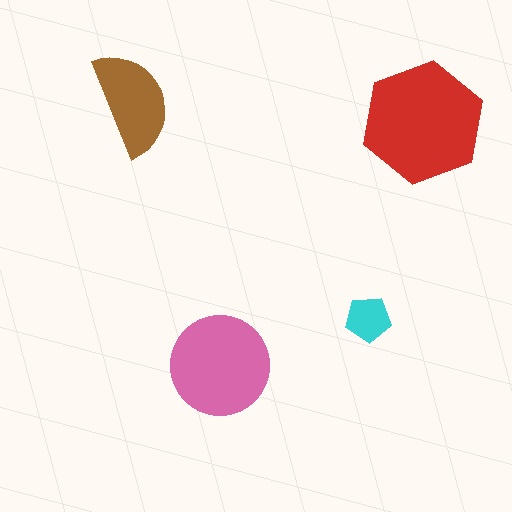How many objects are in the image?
There are 4 objects in the image.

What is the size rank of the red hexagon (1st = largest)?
1st.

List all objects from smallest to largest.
The cyan pentagon, the brown semicircle, the pink circle, the red hexagon.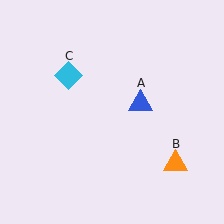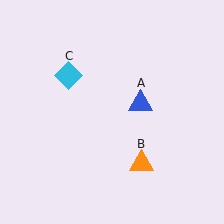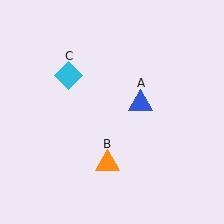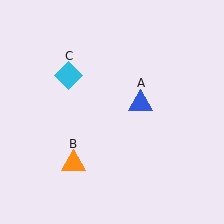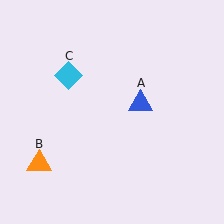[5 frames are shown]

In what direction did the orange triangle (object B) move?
The orange triangle (object B) moved left.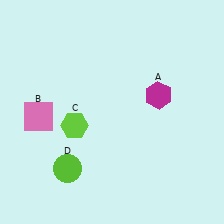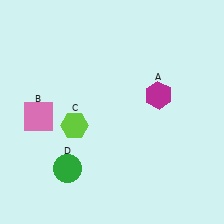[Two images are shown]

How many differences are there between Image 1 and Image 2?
There is 1 difference between the two images.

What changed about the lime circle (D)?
In Image 1, D is lime. In Image 2, it changed to green.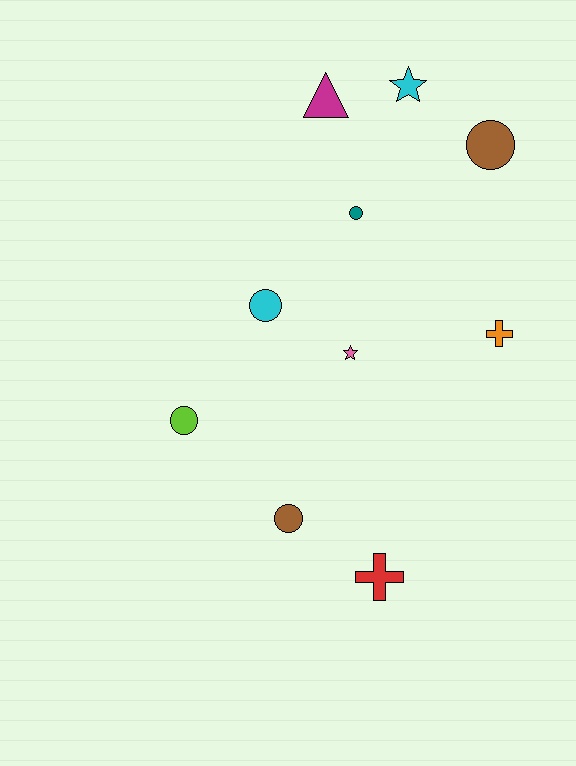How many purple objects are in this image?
There are no purple objects.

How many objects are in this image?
There are 10 objects.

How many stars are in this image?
There are 2 stars.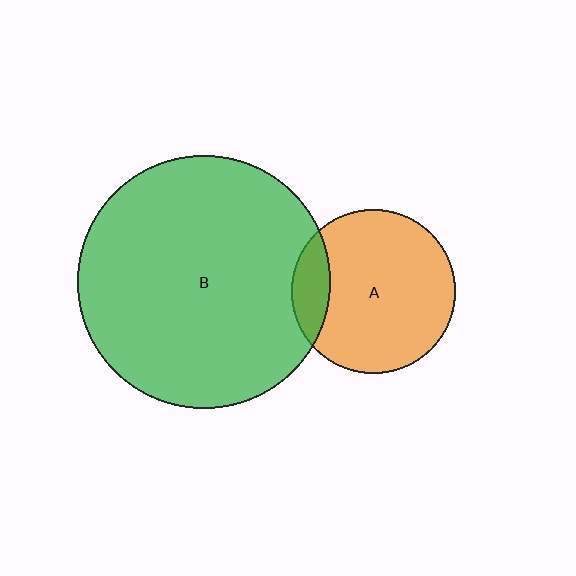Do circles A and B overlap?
Yes.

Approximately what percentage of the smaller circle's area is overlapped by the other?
Approximately 15%.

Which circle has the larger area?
Circle B (green).